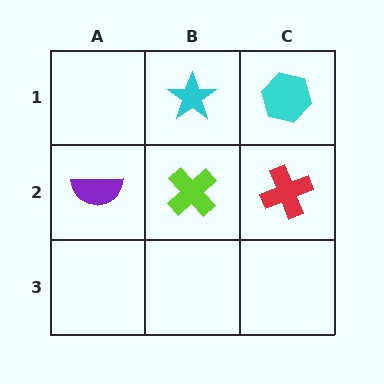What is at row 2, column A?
A purple semicircle.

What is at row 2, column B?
A lime cross.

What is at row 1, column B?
A cyan star.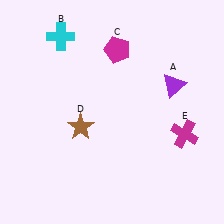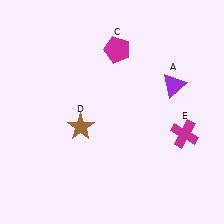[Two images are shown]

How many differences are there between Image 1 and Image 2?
There is 1 difference between the two images.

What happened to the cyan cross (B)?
The cyan cross (B) was removed in Image 2. It was in the top-left area of Image 1.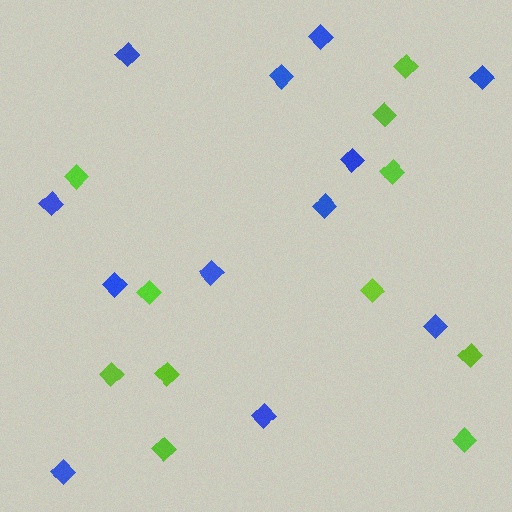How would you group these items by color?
There are 2 groups: one group of blue diamonds (12) and one group of lime diamonds (11).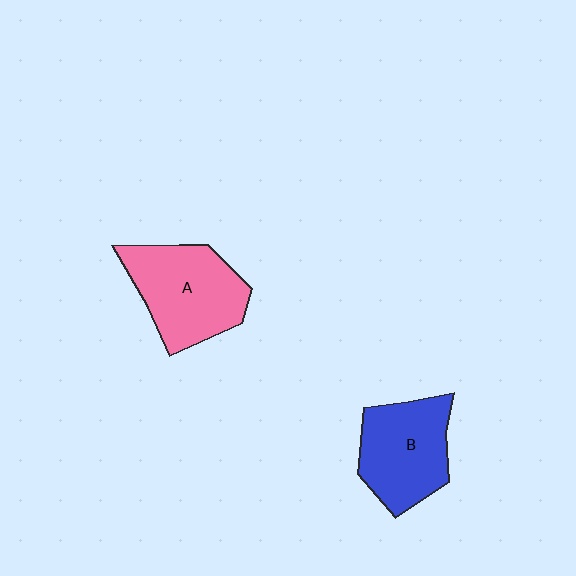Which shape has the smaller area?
Shape B (blue).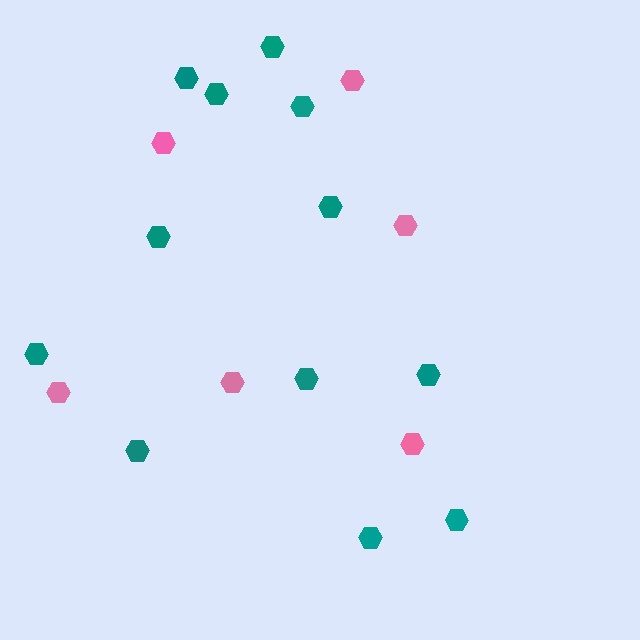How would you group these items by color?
There are 2 groups: one group of teal hexagons (12) and one group of pink hexagons (6).